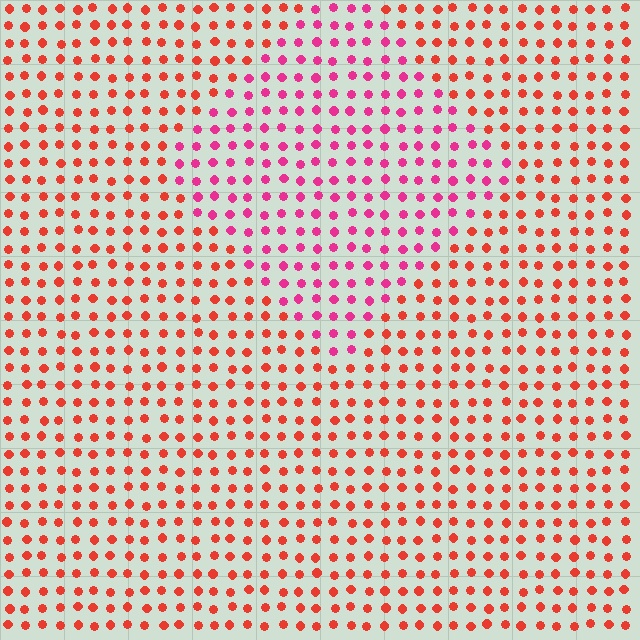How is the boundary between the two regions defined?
The boundary is defined purely by a slight shift in hue (about 37 degrees). Spacing, size, and orientation are identical on both sides.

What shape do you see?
I see a diamond.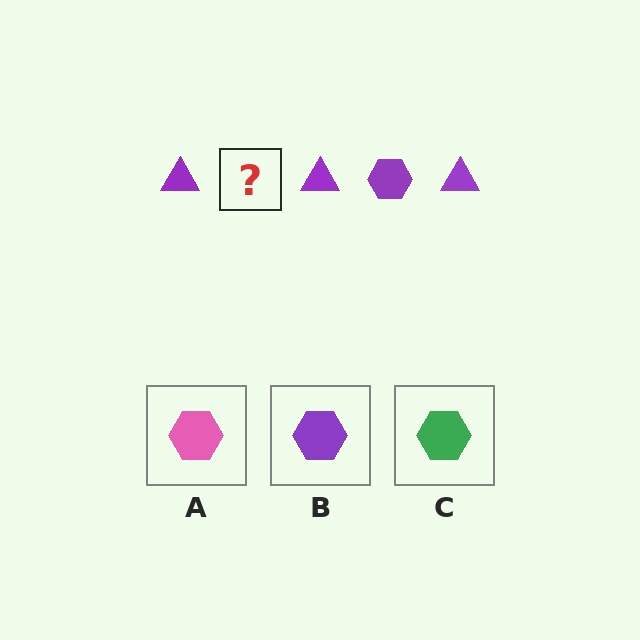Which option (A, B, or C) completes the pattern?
B.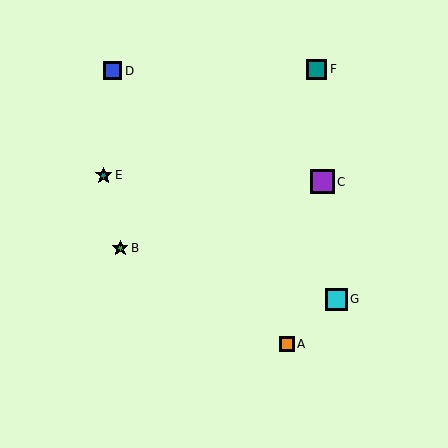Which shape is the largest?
The purple square (labeled C) is the largest.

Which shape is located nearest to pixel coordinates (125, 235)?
The green star (labeled B) at (120, 248) is nearest to that location.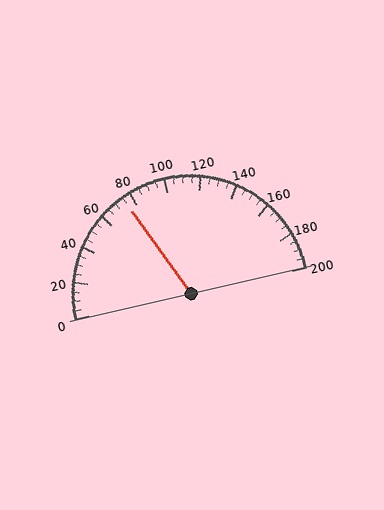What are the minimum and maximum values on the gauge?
The gauge ranges from 0 to 200.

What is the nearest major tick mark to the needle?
The nearest major tick mark is 80.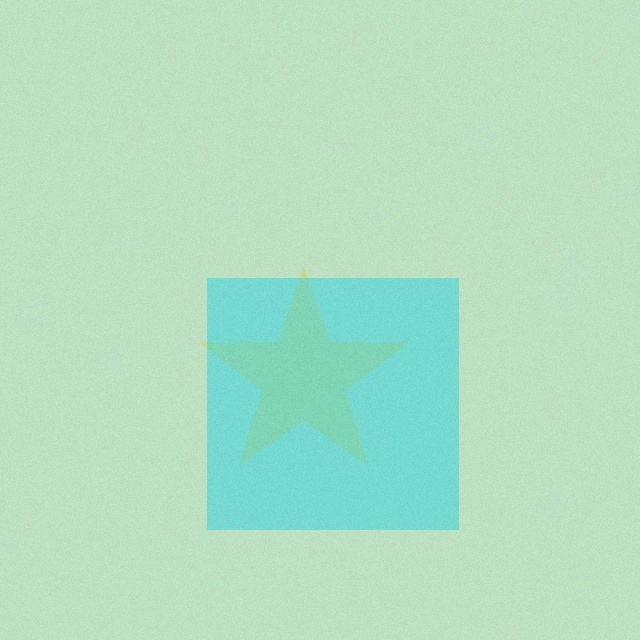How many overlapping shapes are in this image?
There are 2 overlapping shapes in the image.